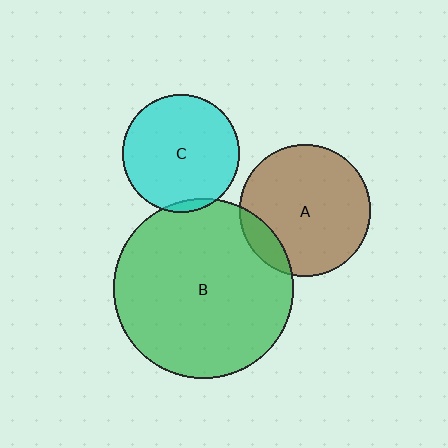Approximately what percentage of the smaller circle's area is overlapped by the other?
Approximately 10%.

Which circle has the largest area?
Circle B (green).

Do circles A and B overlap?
Yes.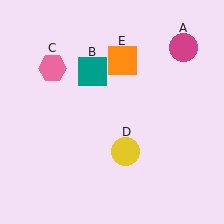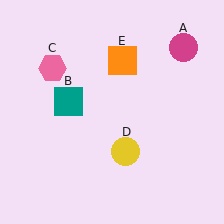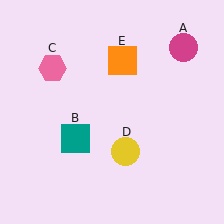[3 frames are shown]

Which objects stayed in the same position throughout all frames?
Magenta circle (object A) and pink hexagon (object C) and yellow circle (object D) and orange square (object E) remained stationary.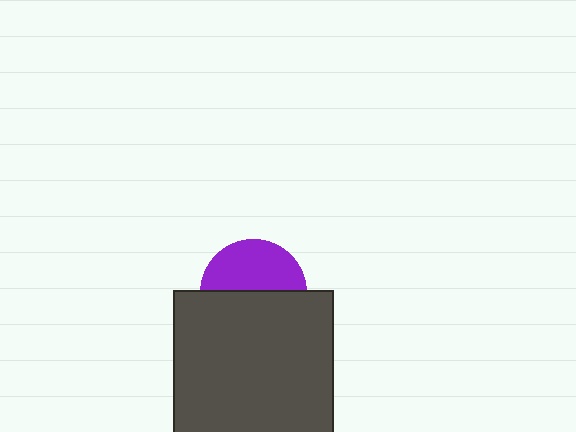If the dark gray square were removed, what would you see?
You would see the complete purple circle.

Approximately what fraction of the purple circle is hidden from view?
Roughly 54% of the purple circle is hidden behind the dark gray square.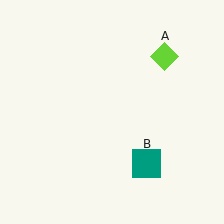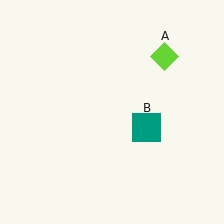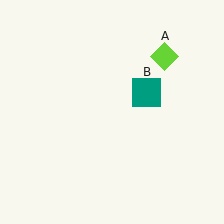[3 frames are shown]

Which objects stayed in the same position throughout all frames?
Lime diamond (object A) remained stationary.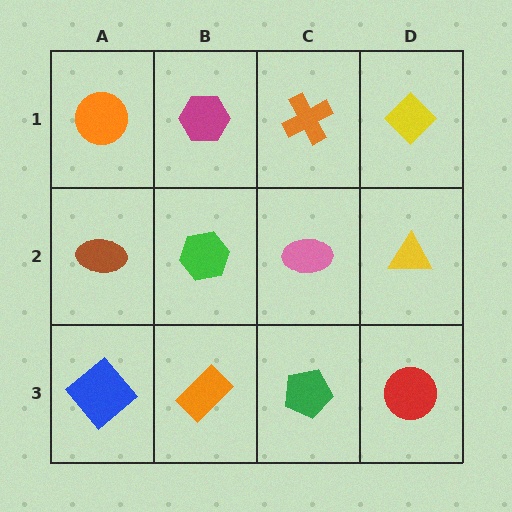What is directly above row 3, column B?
A green hexagon.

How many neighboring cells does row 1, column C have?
3.